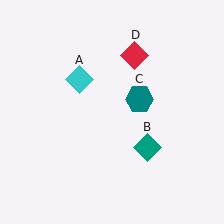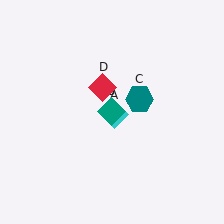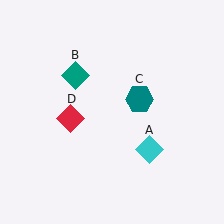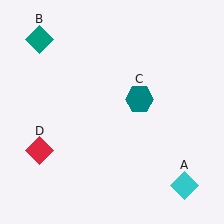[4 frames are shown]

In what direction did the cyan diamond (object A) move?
The cyan diamond (object A) moved down and to the right.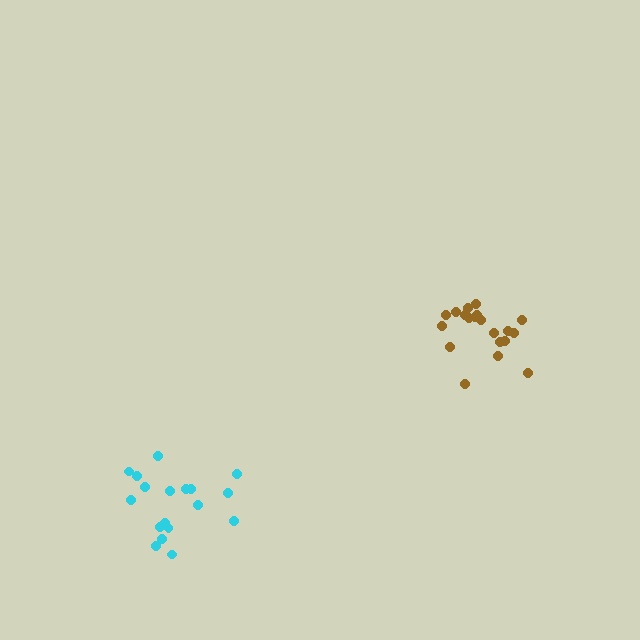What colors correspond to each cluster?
The clusters are colored: brown, cyan.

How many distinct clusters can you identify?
There are 2 distinct clusters.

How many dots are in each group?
Group 1: 20 dots, Group 2: 18 dots (38 total).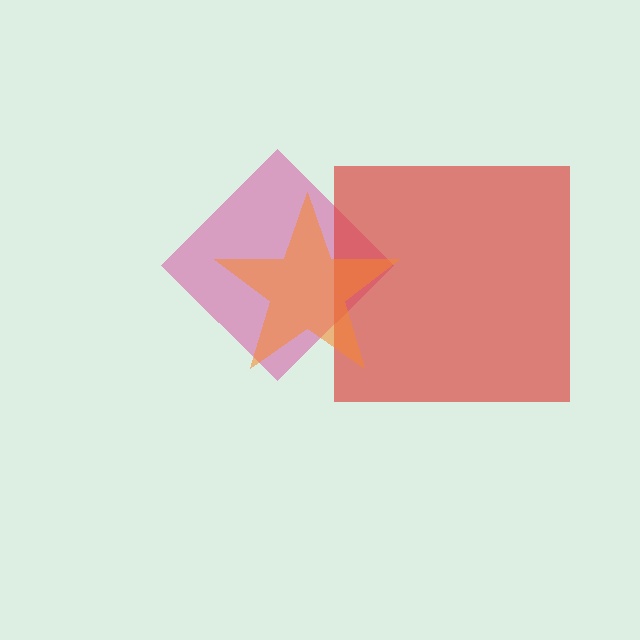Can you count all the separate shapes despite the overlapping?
Yes, there are 3 separate shapes.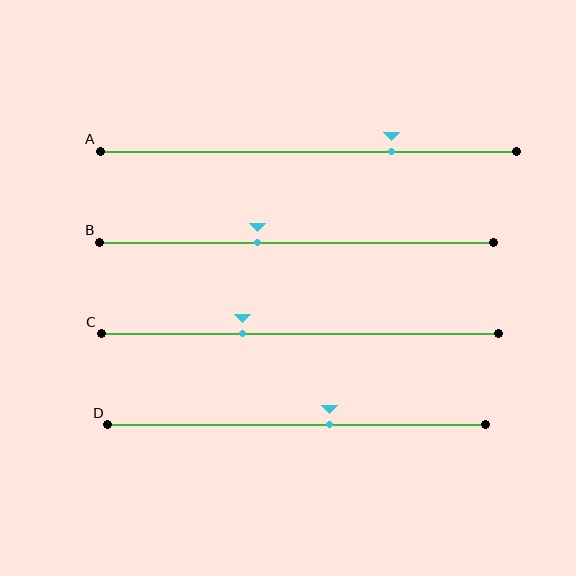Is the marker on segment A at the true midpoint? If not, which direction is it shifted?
No, the marker on segment A is shifted to the right by about 20% of the segment length.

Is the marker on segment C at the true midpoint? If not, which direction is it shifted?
No, the marker on segment C is shifted to the left by about 14% of the segment length.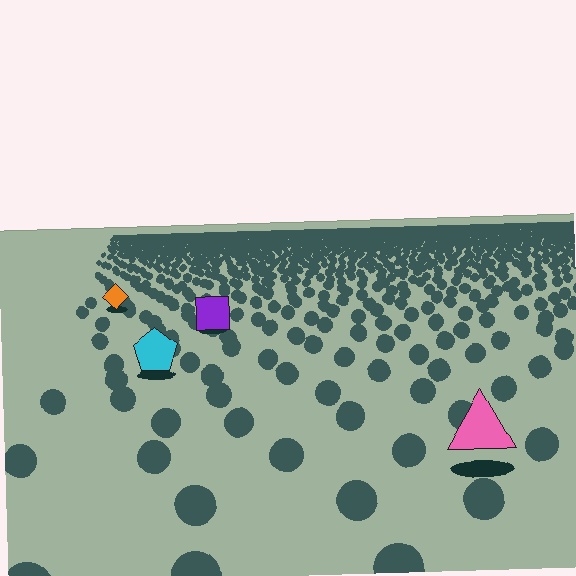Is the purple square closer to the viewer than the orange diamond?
Yes. The purple square is closer — you can tell from the texture gradient: the ground texture is coarser near it.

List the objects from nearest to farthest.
From nearest to farthest: the pink triangle, the cyan pentagon, the purple square, the orange diamond.